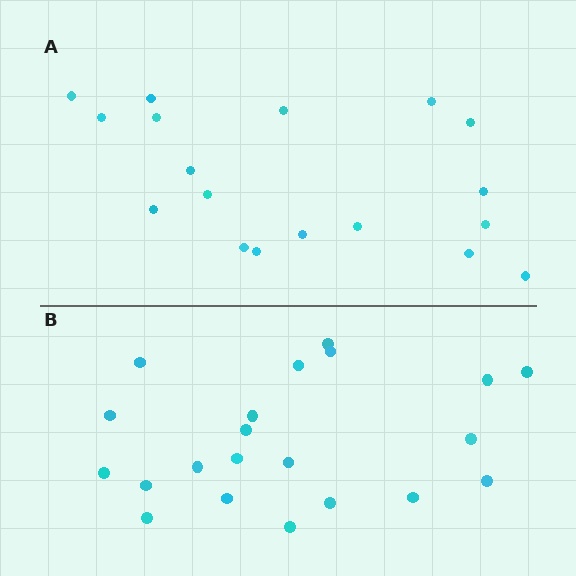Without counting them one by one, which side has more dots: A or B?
Region B (the bottom region) has more dots.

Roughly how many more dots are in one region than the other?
Region B has just a few more — roughly 2 or 3 more dots than region A.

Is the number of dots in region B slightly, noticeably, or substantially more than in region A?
Region B has only slightly more — the two regions are fairly close. The ratio is roughly 1.2 to 1.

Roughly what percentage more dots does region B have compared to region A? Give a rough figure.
About 15% more.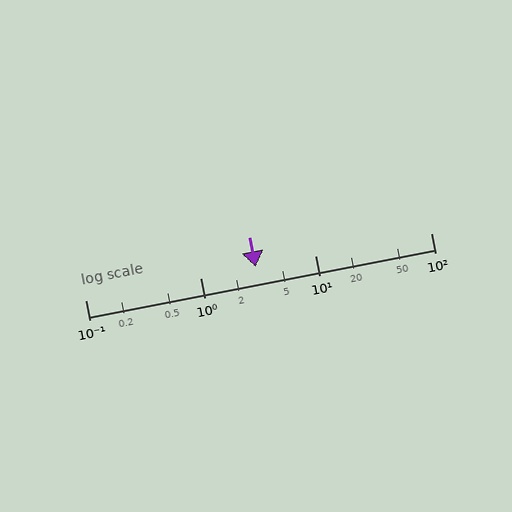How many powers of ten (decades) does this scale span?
The scale spans 3 decades, from 0.1 to 100.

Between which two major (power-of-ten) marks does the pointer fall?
The pointer is between 1 and 10.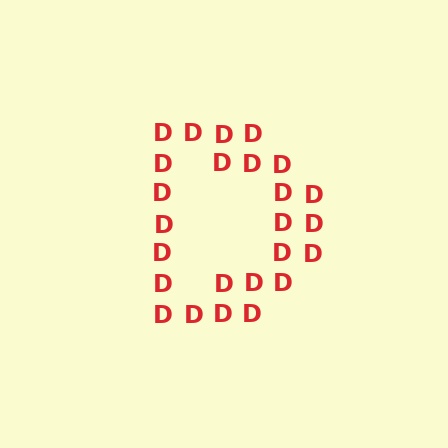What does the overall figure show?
The overall figure shows the letter D.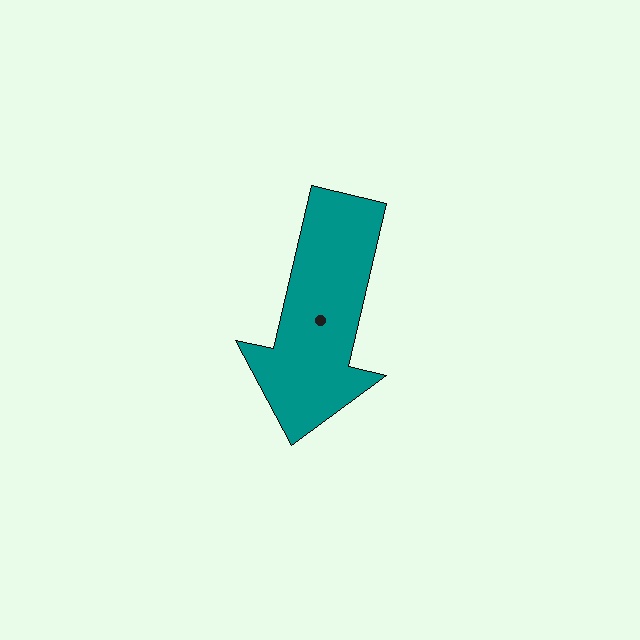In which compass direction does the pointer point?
South.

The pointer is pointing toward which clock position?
Roughly 6 o'clock.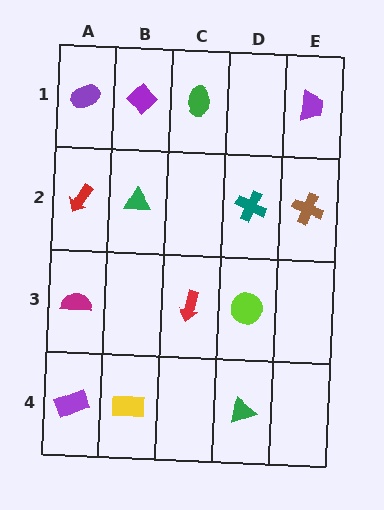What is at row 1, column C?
A green ellipse.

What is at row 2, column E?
A brown cross.